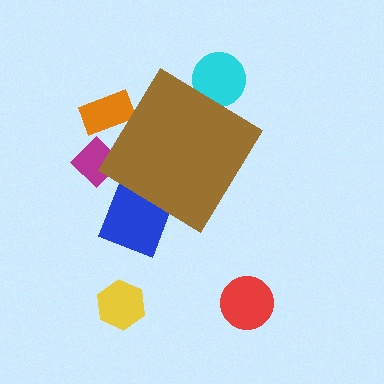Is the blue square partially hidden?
Yes, the blue square is partially hidden behind the brown diamond.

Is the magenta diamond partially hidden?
Yes, the magenta diamond is partially hidden behind the brown diamond.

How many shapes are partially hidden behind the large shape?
4 shapes are partially hidden.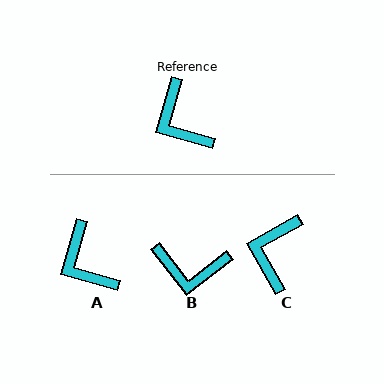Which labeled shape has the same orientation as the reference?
A.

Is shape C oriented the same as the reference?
No, it is off by about 45 degrees.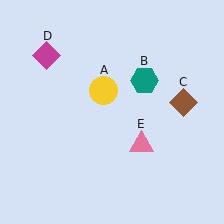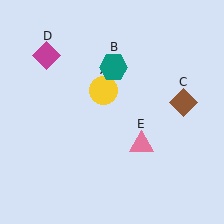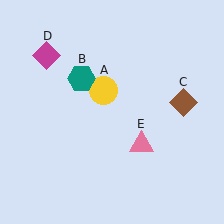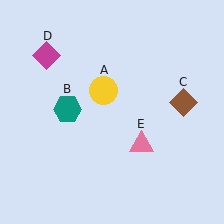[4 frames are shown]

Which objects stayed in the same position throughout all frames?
Yellow circle (object A) and brown diamond (object C) and magenta diamond (object D) and pink triangle (object E) remained stationary.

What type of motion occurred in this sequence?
The teal hexagon (object B) rotated counterclockwise around the center of the scene.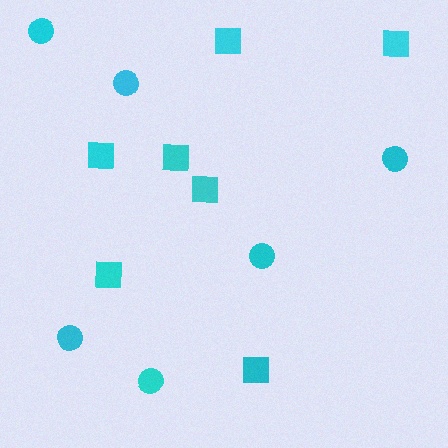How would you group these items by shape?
There are 2 groups: one group of squares (7) and one group of circles (6).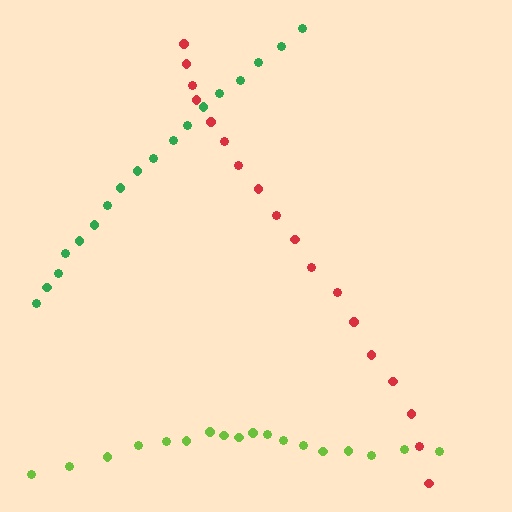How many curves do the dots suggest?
There are 3 distinct paths.